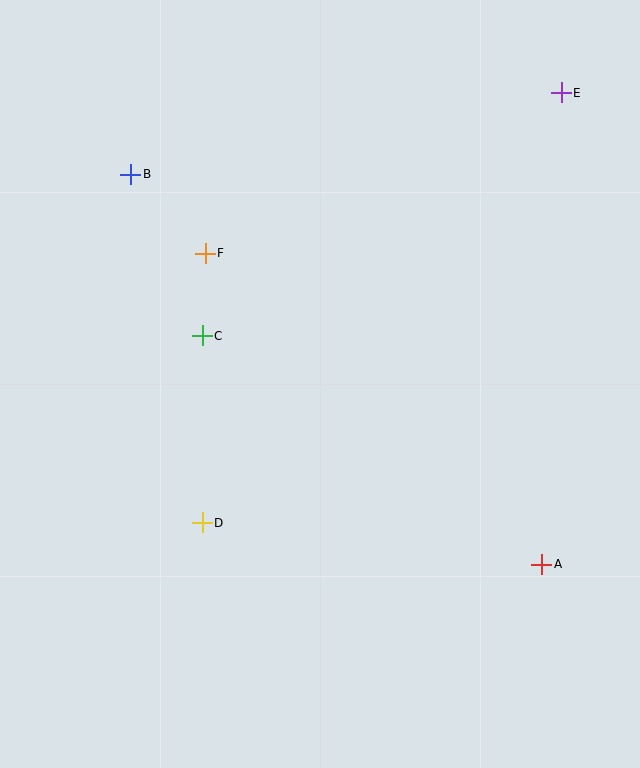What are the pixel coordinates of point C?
Point C is at (202, 336).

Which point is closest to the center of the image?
Point C at (202, 336) is closest to the center.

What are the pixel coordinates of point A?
Point A is at (542, 564).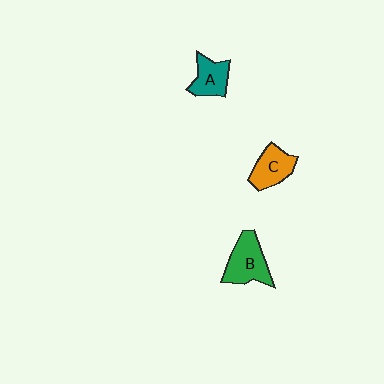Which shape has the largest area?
Shape B (green).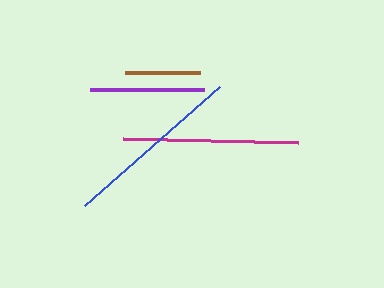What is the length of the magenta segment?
The magenta segment is approximately 174 pixels long.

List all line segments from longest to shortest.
From longest to shortest: blue, magenta, purple, brown.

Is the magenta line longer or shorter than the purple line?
The magenta line is longer than the purple line.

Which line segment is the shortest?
The brown line is the shortest at approximately 74 pixels.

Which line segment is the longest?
The blue line is the longest at approximately 181 pixels.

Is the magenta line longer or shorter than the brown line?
The magenta line is longer than the brown line.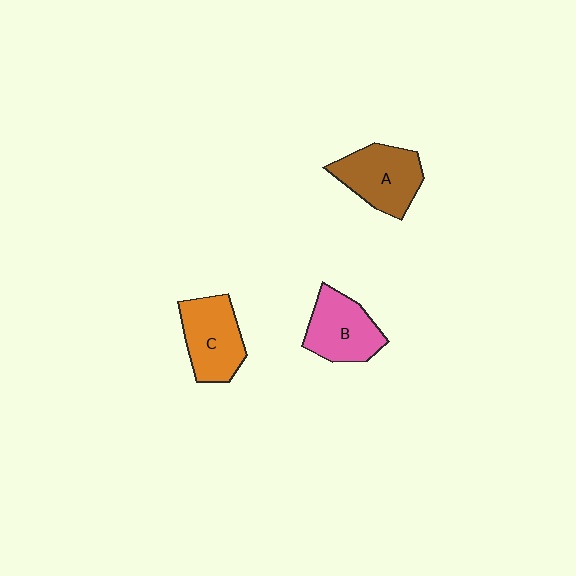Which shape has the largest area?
Shape A (brown).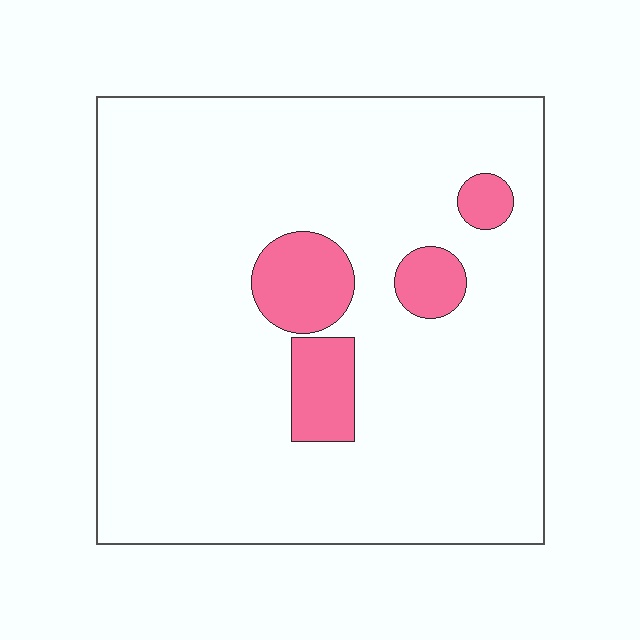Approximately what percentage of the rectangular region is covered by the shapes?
Approximately 10%.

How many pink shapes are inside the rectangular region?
4.